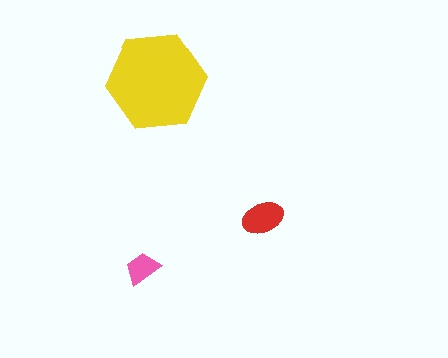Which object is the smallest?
The pink trapezoid.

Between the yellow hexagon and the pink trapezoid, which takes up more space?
The yellow hexagon.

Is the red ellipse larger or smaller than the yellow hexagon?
Smaller.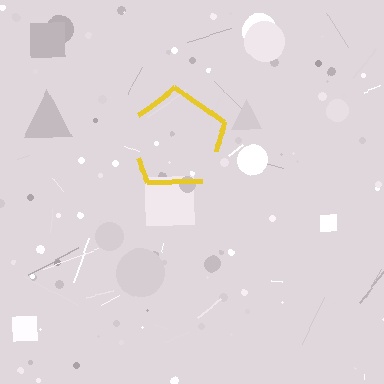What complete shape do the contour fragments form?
The contour fragments form a pentagon.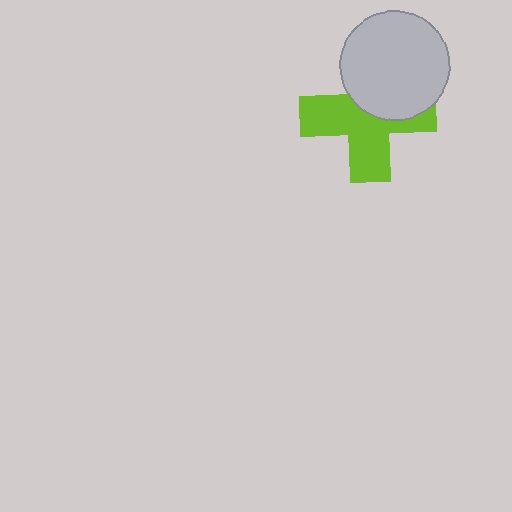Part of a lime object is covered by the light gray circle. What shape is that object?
It is a cross.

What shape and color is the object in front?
The object in front is a light gray circle.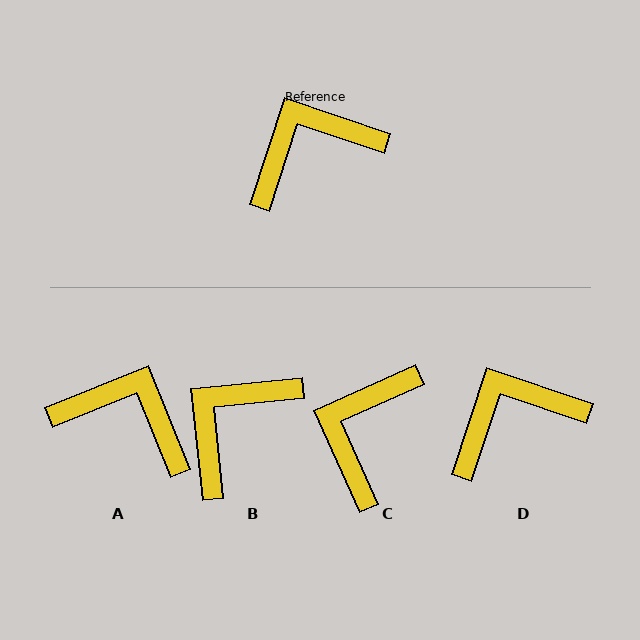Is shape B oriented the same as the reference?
No, it is off by about 24 degrees.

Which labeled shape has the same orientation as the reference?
D.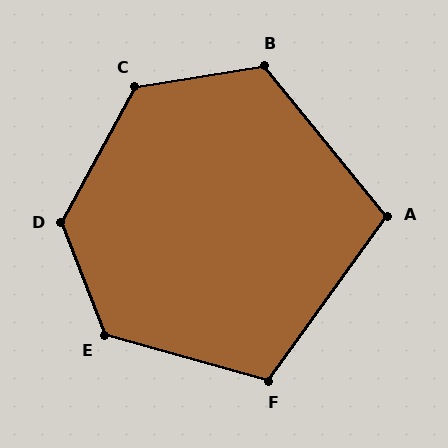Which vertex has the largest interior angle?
D, at approximately 130 degrees.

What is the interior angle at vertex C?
Approximately 128 degrees (obtuse).